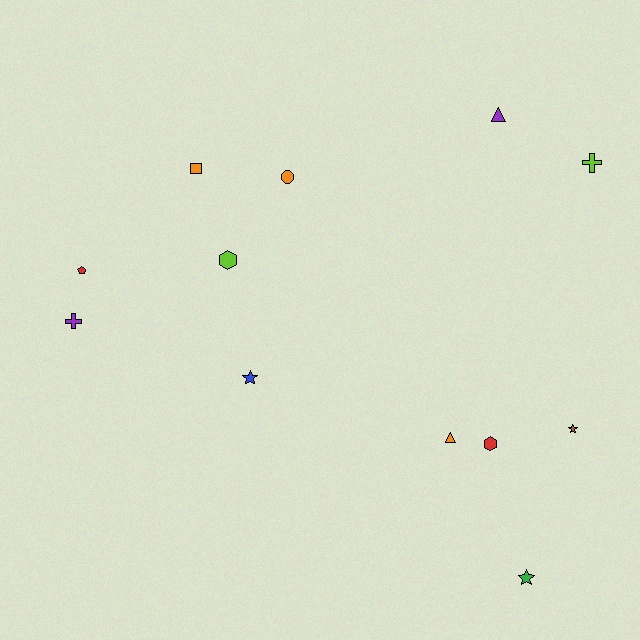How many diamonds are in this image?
There are no diamonds.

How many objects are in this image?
There are 12 objects.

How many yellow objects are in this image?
There are no yellow objects.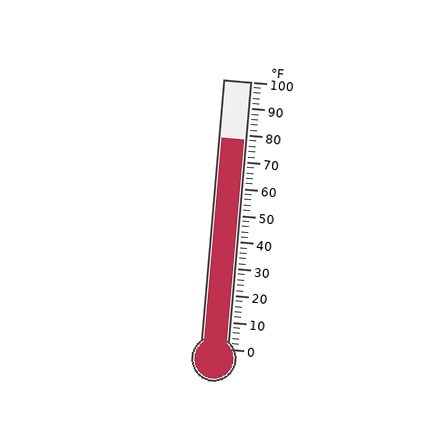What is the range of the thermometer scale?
The thermometer scale ranges from 0°F to 100°F.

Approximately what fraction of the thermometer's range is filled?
The thermometer is filled to approximately 80% of its range.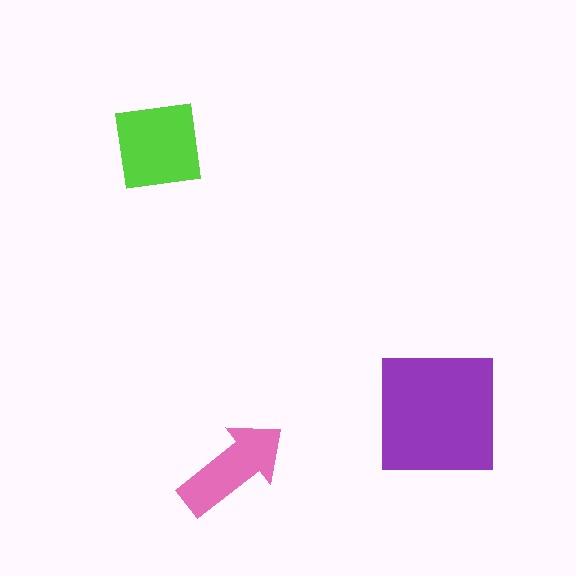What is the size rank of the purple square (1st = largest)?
1st.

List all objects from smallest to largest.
The pink arrow, the lime square, the purple square.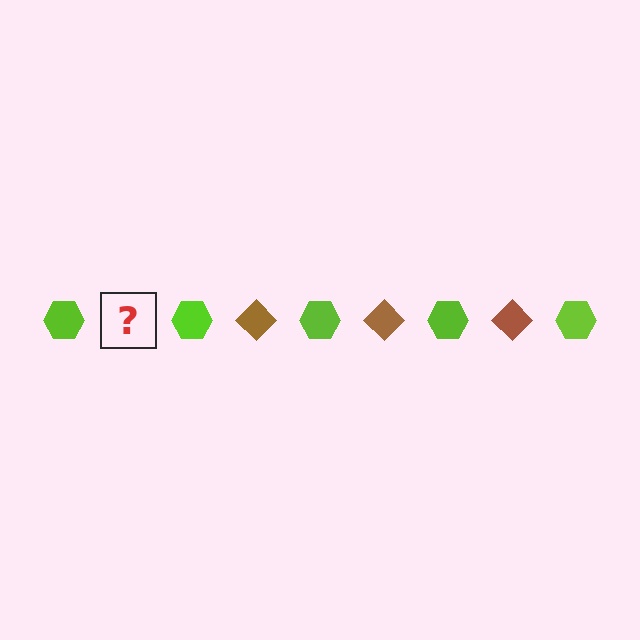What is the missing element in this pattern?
The missing element is a brown diamond.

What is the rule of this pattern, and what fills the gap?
The rule is that the pattern alternates between lime hexagon and brown diamond. The gap should be filled with a brown diamond.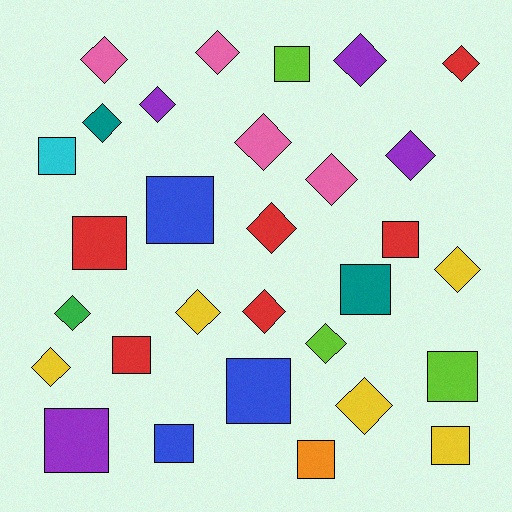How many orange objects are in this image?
There is 1 orange object.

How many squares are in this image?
There are 13 squares.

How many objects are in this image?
There are 30 objects.